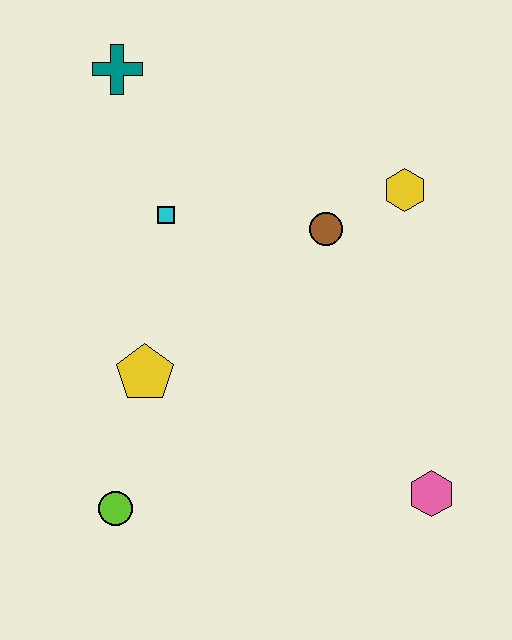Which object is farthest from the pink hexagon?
The teal cross is farthest from the pink hexagon.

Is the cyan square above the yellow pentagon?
Yes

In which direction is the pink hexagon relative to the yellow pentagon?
The pink hexagon is to the right of the yellow pentagon.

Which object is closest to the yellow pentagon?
The lime circle is closest to the yellow pentagon.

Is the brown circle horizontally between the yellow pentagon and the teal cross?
No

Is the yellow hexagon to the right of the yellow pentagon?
Yes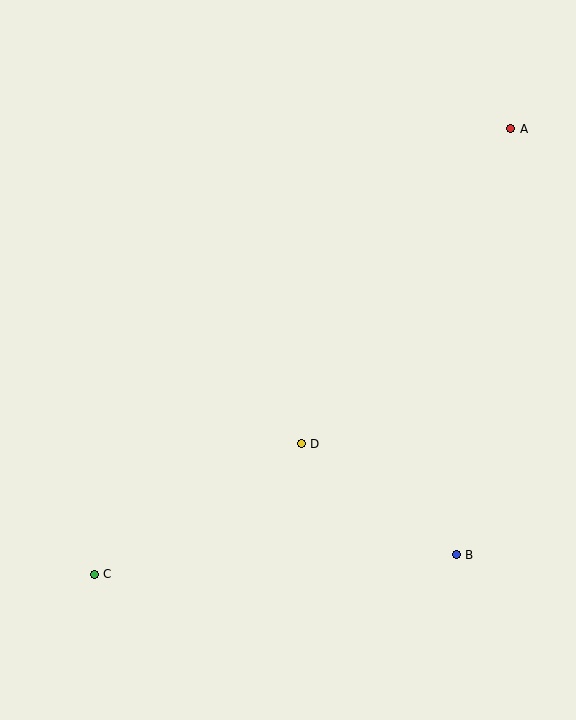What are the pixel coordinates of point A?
Point A is at (511, 129).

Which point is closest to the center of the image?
Point D at (301, 444) is closest to the center.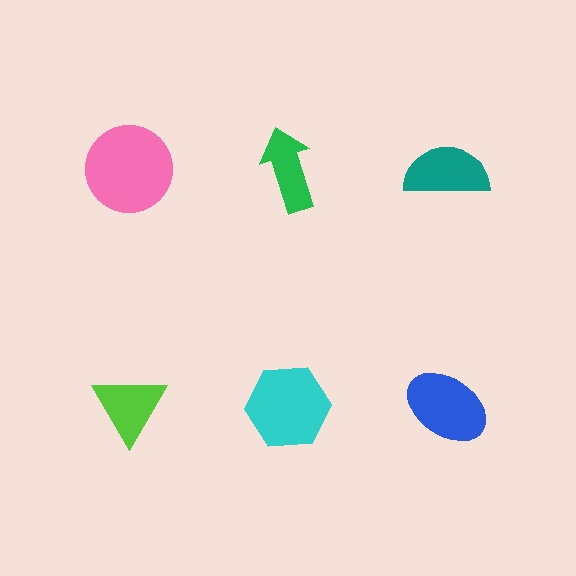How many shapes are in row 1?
3 shapes.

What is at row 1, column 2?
A green arrow.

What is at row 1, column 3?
A teal semicircle.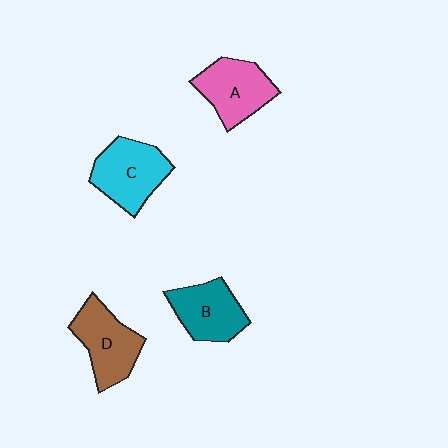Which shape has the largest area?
Shape C (cyan).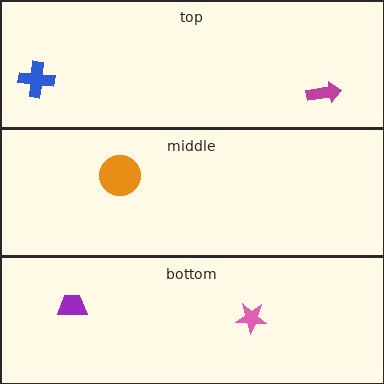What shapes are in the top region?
The blue cross, the magenta arrow.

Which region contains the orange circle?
The middle region.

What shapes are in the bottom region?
The pink star, the purple trapezoid.